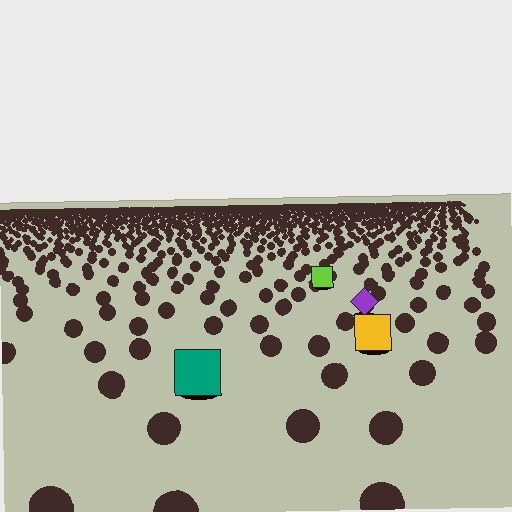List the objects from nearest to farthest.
From nearest to farthest: the teal square, the yellow square, the purple diamond, the lime square.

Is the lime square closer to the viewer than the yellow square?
No. The yellow square is closer — you can tell from the texture gradient: the ground texture is coarser near it.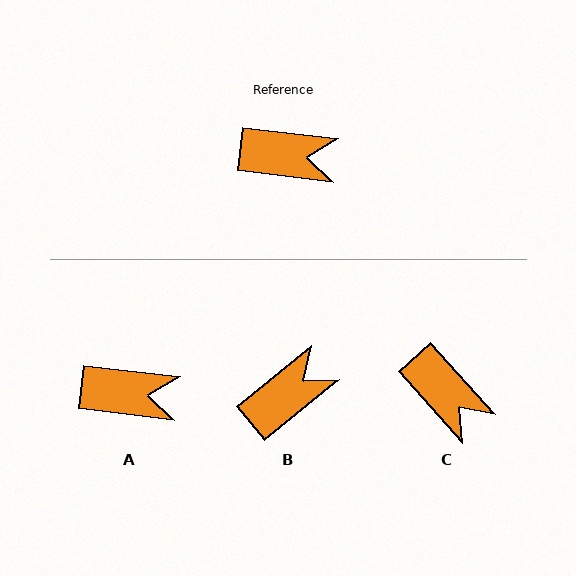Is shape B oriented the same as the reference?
No, it is off by about 46 degrees.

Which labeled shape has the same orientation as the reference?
A.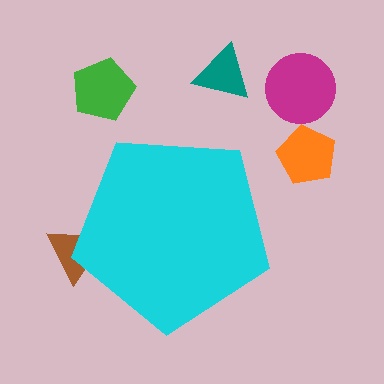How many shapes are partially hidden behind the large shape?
1 shape is partially hidden.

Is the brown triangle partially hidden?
Yes, the brown triangle is partially hidden behind the cyan pentagon.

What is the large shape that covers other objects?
A cyan pentagon.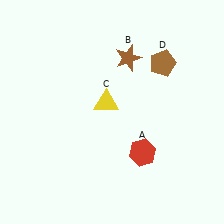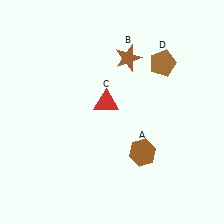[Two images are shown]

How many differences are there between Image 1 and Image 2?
There are 2 differences between the two images.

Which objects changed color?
A changed from red to brown. C changed from yellow to red.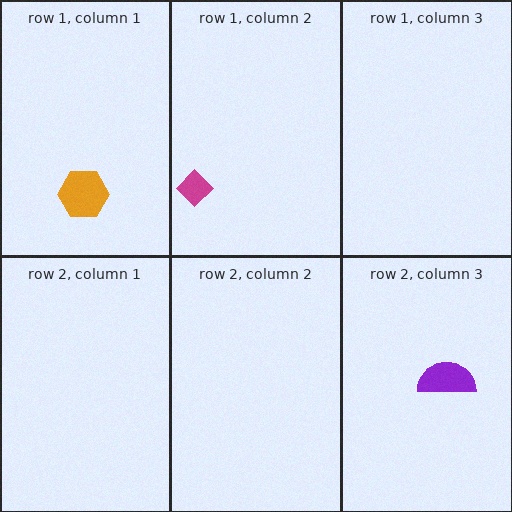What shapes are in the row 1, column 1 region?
The orange hexagon.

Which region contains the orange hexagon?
The row 1, column 1 region.